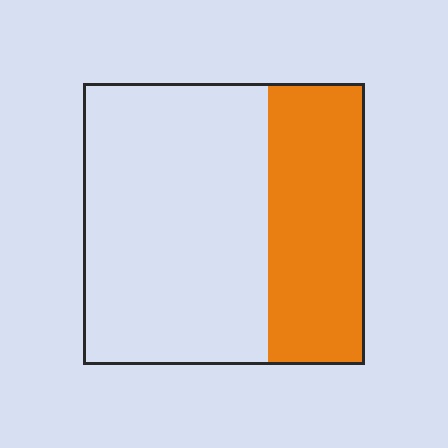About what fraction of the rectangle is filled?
About one third (1/3).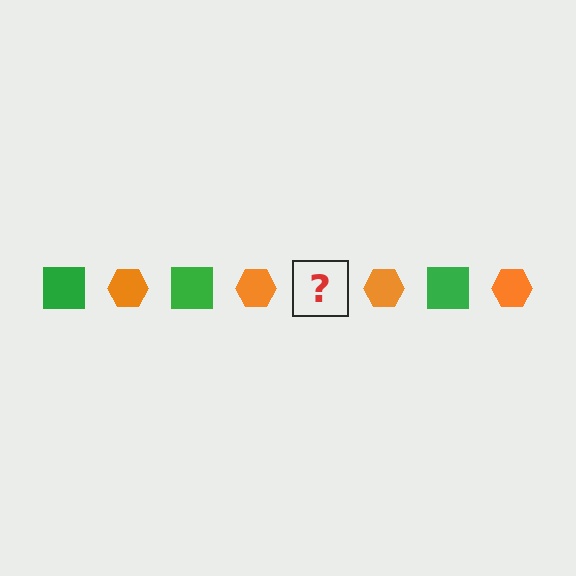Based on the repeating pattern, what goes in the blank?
The blank should be a green square.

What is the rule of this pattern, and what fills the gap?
The rule is that the pattern alternates between green square and orange hexagon. The gap should be filled with a green square.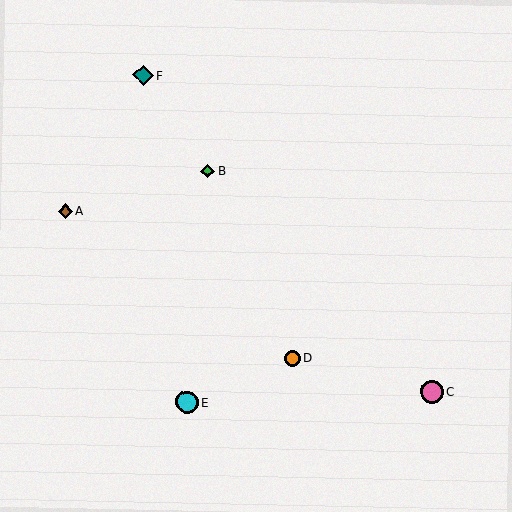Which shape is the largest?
The pink circle (labeled C) is the largest.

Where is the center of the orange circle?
The center of the orange circle is at (292, 358).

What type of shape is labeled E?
Shape E is a cyan circle.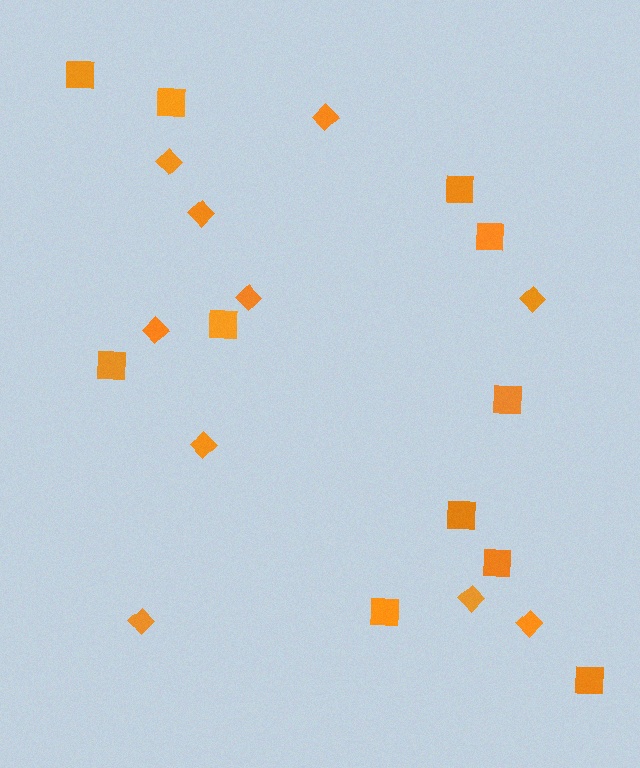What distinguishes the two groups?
There are 2 groups: one group of squares (11) and one group of diamonds (10).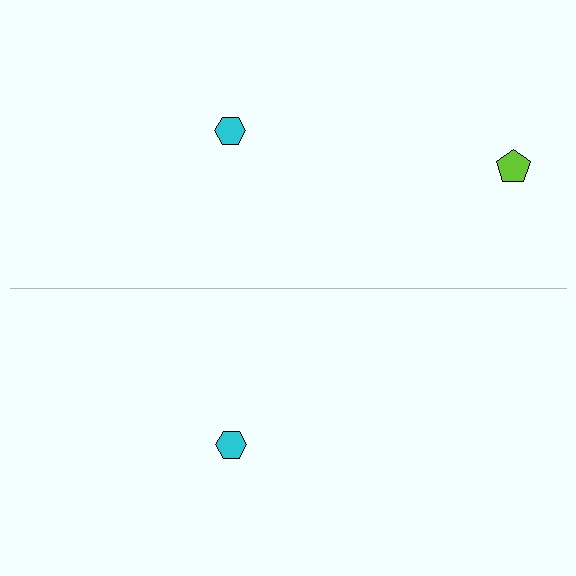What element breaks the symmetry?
A lime pentagon is missing from the bottom side.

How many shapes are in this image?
There are 3 shapes in this image.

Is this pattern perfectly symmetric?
No, the pattern is not perfectly symmetric. A lime pentagon is missing from the bottom side.